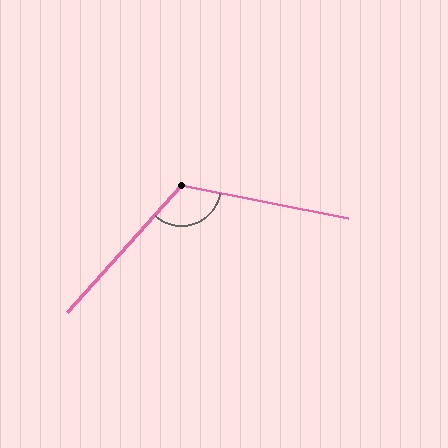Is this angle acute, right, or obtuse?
It is obtuse.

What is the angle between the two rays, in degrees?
Approximately 121 degrees.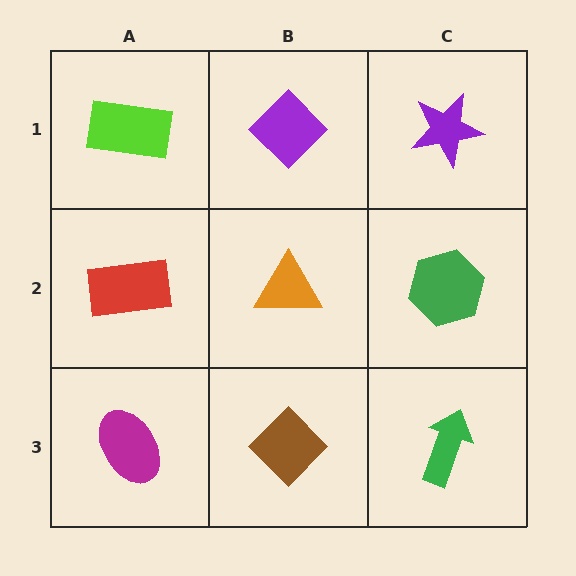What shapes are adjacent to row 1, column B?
An orange triangle (row 2, column B), a lime rectangle (row 1, column A), a purple star (row 1, column C).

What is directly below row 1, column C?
A green hexagon.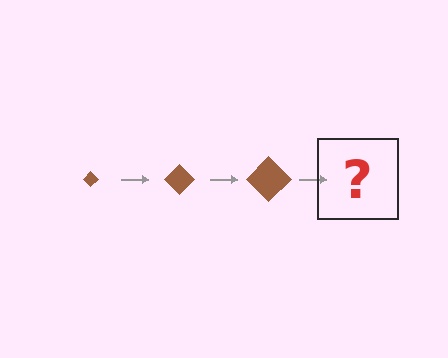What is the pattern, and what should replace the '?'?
The pattern is that the diamond gets progressively larger each step. The '?' should be a brown diamond, larger than the previous one.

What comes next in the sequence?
The next element should be a brown diamond, larger than the previous one.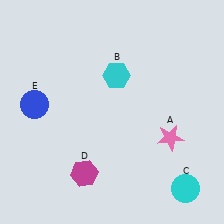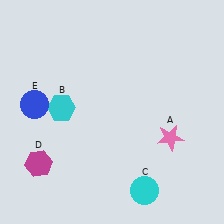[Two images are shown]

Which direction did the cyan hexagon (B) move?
The cyan hexagon (B) moved left.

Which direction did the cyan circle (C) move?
The cyan circle (C) moved left.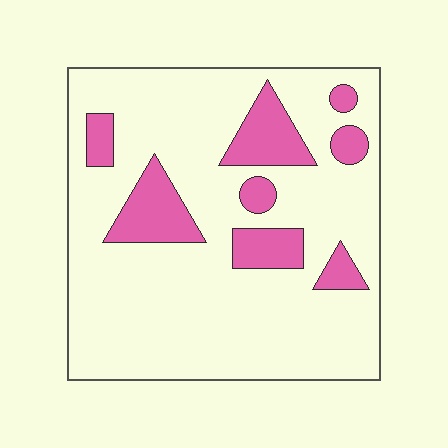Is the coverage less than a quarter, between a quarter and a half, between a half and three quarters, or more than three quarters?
Less than a quarter.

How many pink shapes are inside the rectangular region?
8.